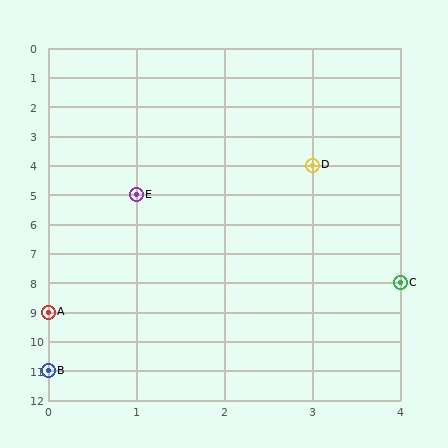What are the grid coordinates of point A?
Point A is at grid coordinates (0, 9).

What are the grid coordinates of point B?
Point B is at grid coordinates (0, 11).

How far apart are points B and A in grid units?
Points B and A are 2 rows apart.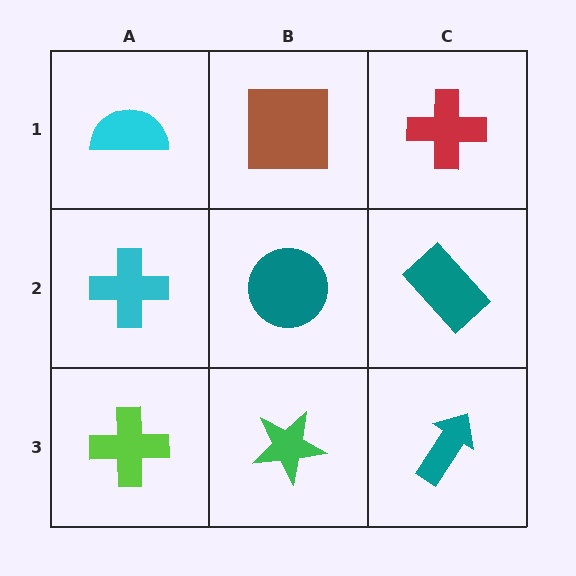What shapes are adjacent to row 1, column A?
A cyan cross (row 2, column A), a brown square (row 1, column B).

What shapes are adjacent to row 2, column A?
A cyan semicircle (row 1, column A), a lime cross (row 3, column A), a teal circle (row 2, column B).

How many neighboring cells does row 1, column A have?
2.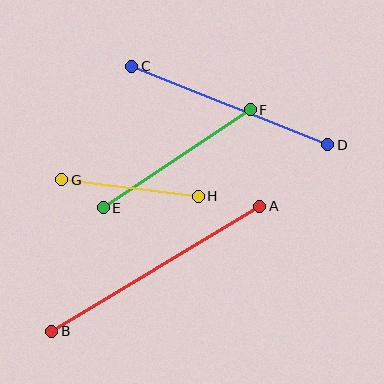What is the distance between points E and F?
The distance is approximately 177 pixels.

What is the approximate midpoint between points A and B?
The midpoint is at approximately (156, 269) pixels.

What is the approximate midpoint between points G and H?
The midpoint is at approximately (130, 188) pixels.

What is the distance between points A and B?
The distance is approximately 243 pixels.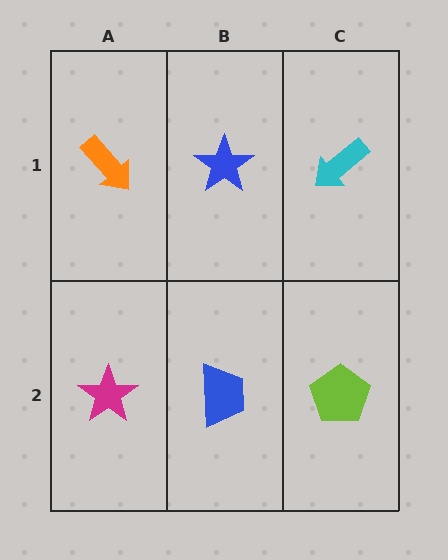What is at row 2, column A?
A magenta star.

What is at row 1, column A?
An orange arrow.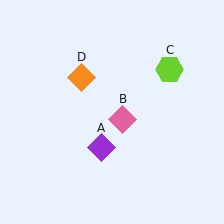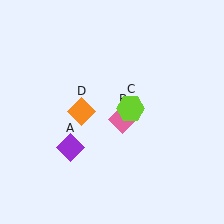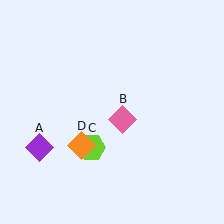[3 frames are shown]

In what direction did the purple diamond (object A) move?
The purple diamond (object A) moved left.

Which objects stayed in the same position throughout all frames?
Pink diamond (object B) remained stationary.